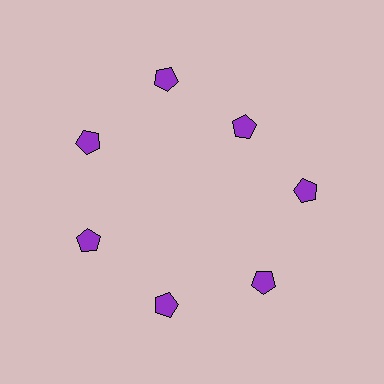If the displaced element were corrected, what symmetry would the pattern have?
It would have 7-fold rotational symmetry — the pattern would map onto itself every 51 degrees.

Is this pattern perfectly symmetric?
No. The 7 purple pentagons are arranged in a ring, but one element near the 1 o'clock position is pulled inward toward the center, breaking the 7-fold rotational symmetry.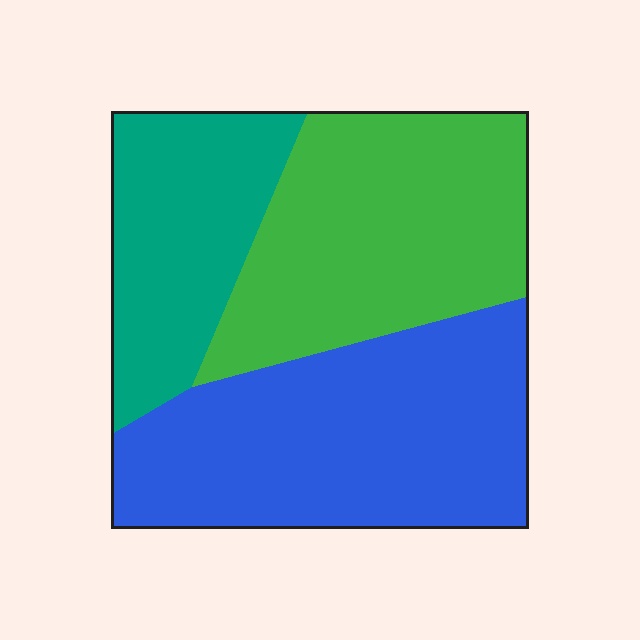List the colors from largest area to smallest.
From largest to smallest: blue, green, teal.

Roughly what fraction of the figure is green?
Green takes up about one third (1/3) of the figure.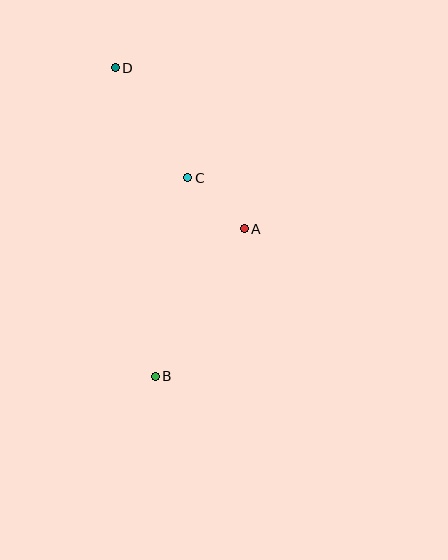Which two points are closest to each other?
Points A and C are closest to each other.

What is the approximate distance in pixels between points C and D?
The distance between C and D is approximately 132 pixels.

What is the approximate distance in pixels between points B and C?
The distance between B and C is approximately 201 pixels.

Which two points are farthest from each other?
Points B and D are farthest from each other.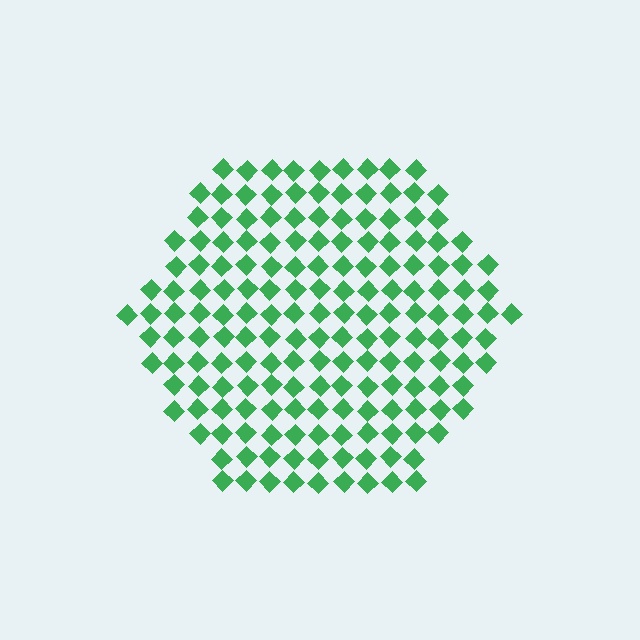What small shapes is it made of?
It is made of small diamonds.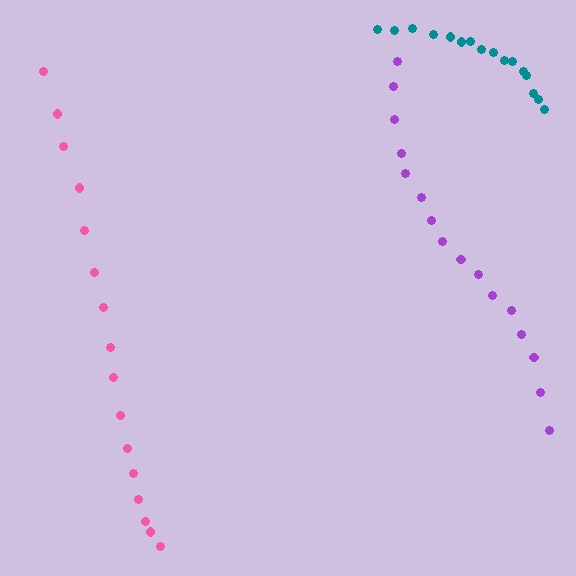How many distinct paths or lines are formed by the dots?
There are 3 distinct paths.